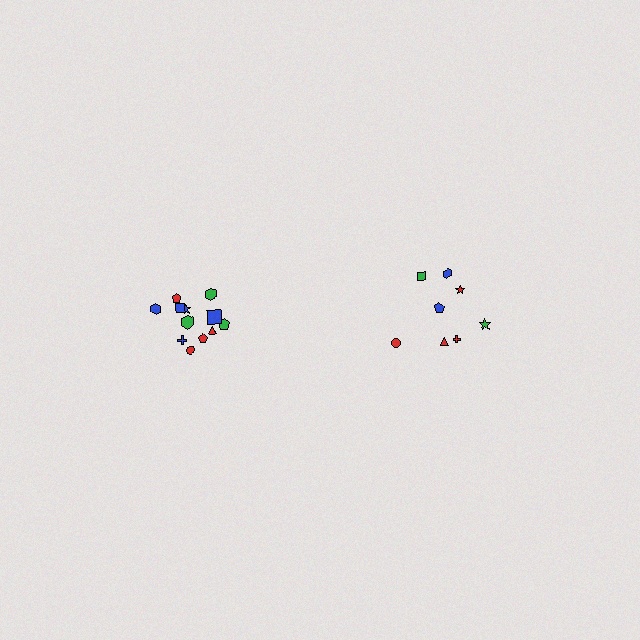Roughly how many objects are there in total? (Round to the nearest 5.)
Roughly 20 objects in total.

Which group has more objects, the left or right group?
The left group.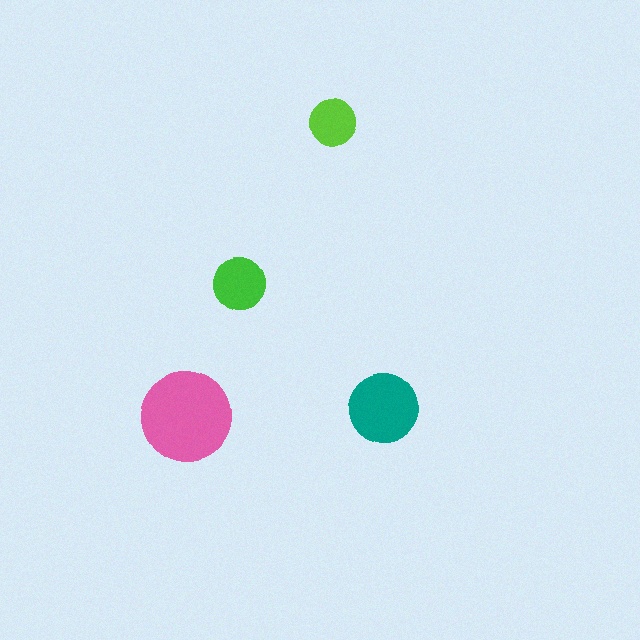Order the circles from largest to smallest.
the pink one, the teal one, the green one, the lime one.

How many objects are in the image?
There are 4 objects in the image.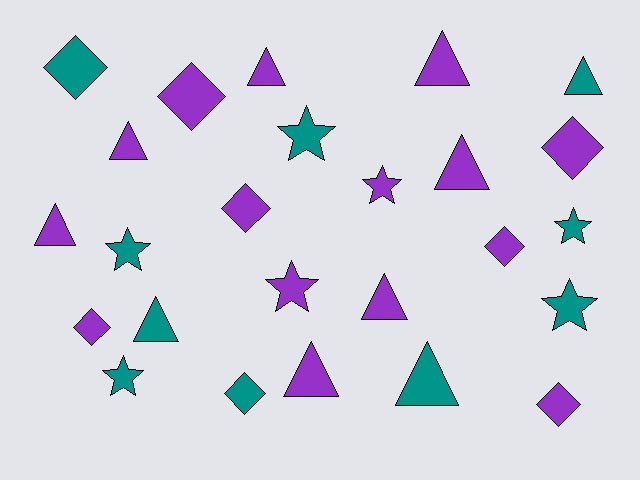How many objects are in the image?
There are 25 objects.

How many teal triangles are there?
There are 3 teal triangles.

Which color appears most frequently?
Purple, with 15 objects.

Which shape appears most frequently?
Triangle, with 10 objects.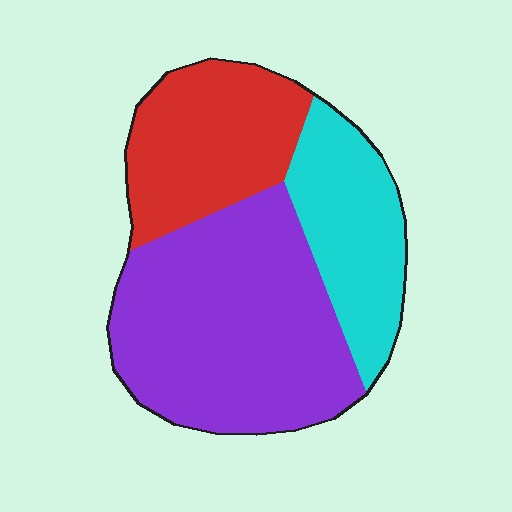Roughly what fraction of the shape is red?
Red takes up about one quarter (1/4) of the shape.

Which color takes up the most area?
Purple, at roughly 50%.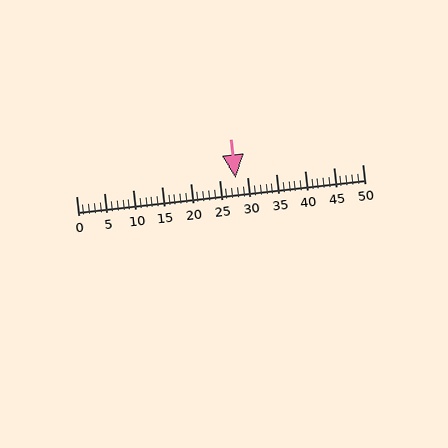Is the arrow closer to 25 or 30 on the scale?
The arrow is closer to 30.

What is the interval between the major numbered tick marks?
The major tick marks are spaced 5 units apart.